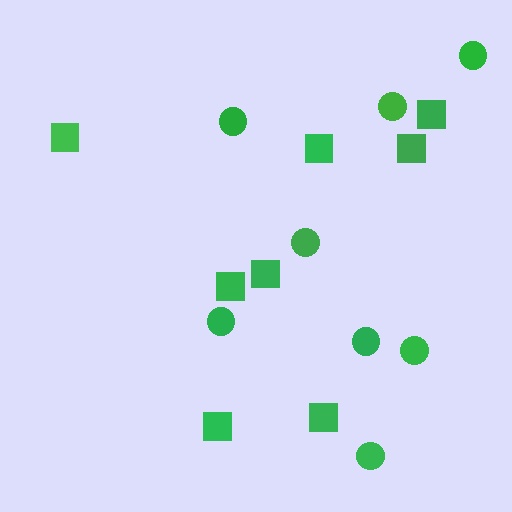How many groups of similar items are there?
There are 2 groups: one group of squares (8) and one group of circles (8).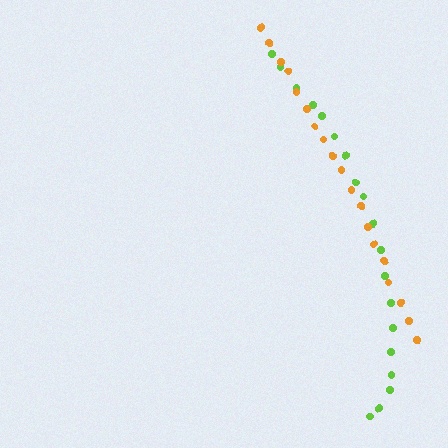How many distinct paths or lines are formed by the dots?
There are 2 distinct paths.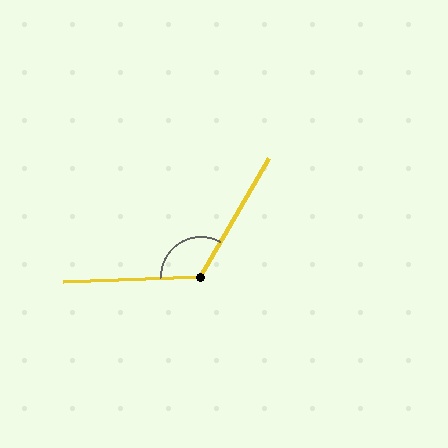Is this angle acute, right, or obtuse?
It is obtuse.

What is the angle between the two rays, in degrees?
Approximately 122 degrees.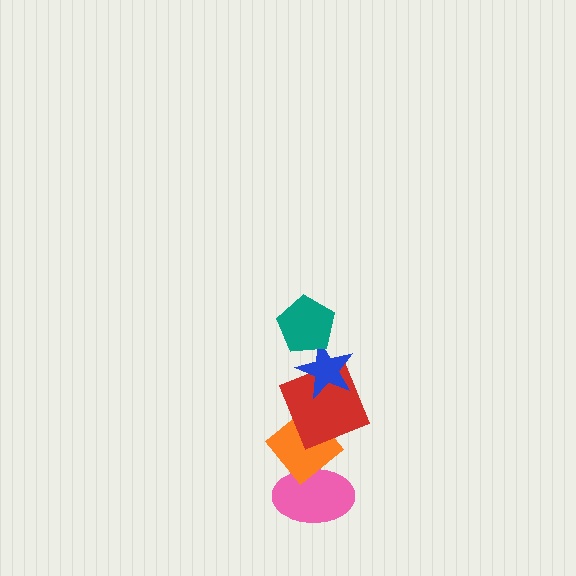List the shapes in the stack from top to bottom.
From top to bottom: the teal pentagon, the blue star, the red square, the orange diamond, the pink ellipse.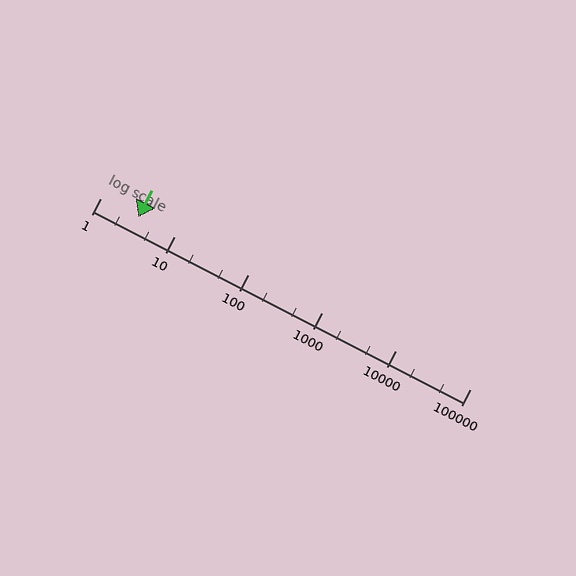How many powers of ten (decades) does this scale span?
The scale spans 5 decades, from 1 to 100000.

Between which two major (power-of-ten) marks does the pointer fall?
The pointer is between 1 and 10.